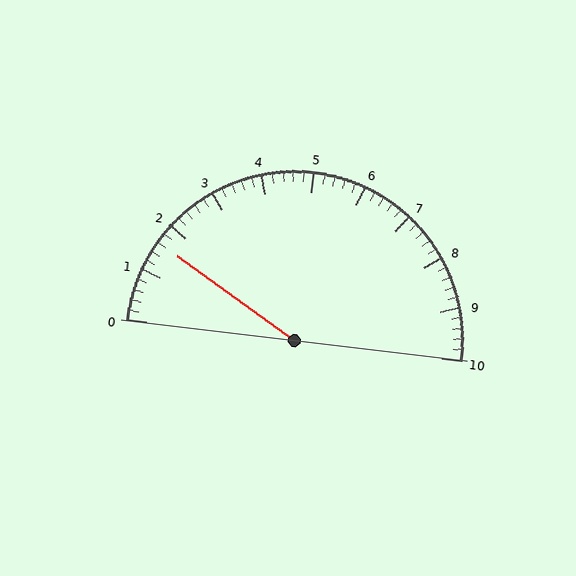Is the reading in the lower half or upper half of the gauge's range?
The reading is in the lower half of the range (0 to 10).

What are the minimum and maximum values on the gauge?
The gauge ranges from 0 to 10.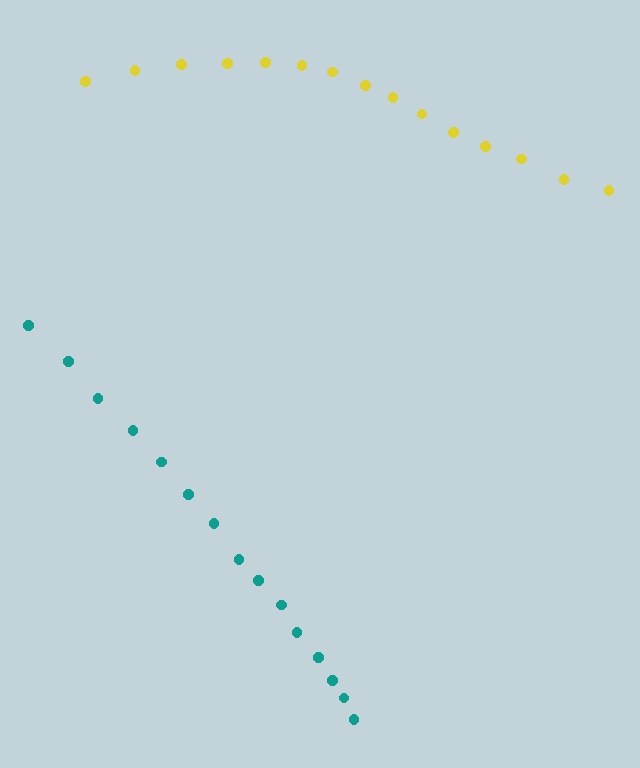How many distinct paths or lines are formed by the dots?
There are 2 distinct paths.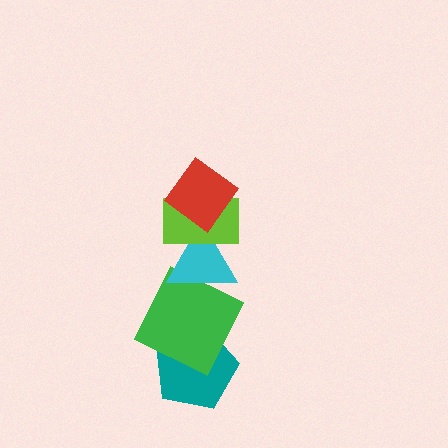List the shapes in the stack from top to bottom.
From top to bottom: the red diamond, the lime rectangle, the cyan triangle, the green square, the teal pentagon.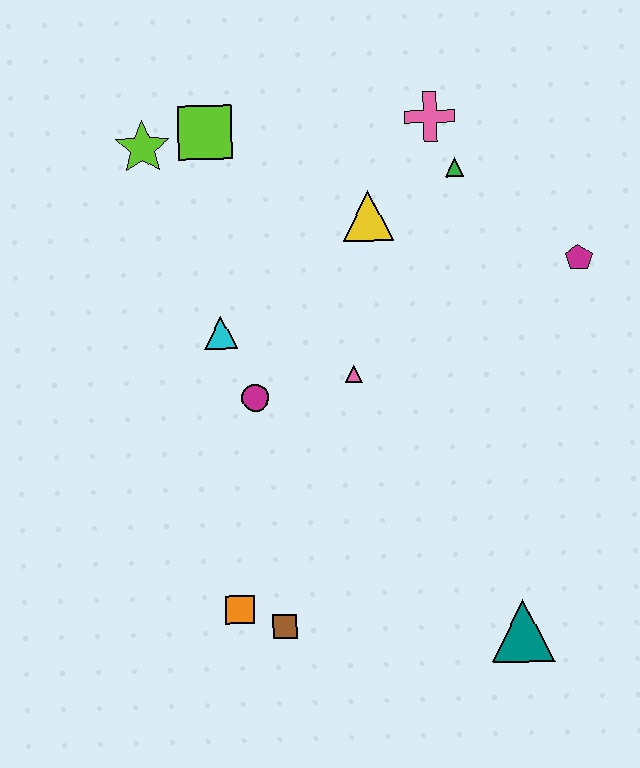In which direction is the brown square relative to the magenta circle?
The brown square is below the magenta circle.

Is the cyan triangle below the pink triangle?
No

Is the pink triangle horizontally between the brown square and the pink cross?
Yes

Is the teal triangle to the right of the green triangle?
Yes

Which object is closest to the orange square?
The brown square is closest to the orange square.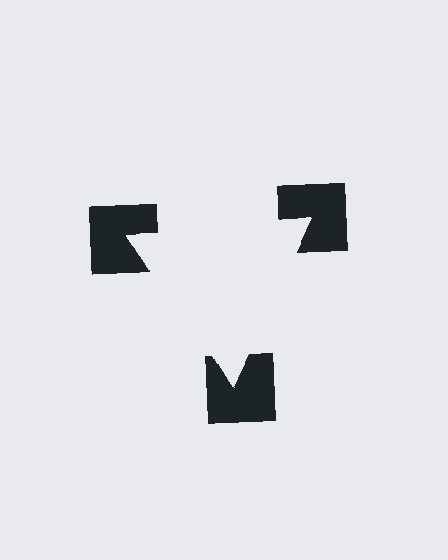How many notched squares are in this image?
There are 3 — one at each vertex of the illusory triangle.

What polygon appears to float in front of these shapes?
An illusory triangle — its edges are inferred from the aligned wedge cuts in the notched squares, not physically drawn.